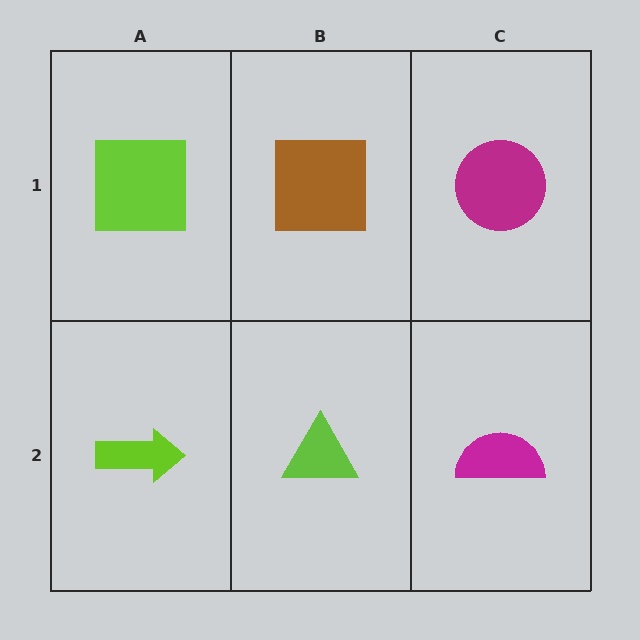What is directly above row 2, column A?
A lime square.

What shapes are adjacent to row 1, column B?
A lime triangle (row 2, column B), a lime square (row 1, column A), a magenta circle (row 1, column C).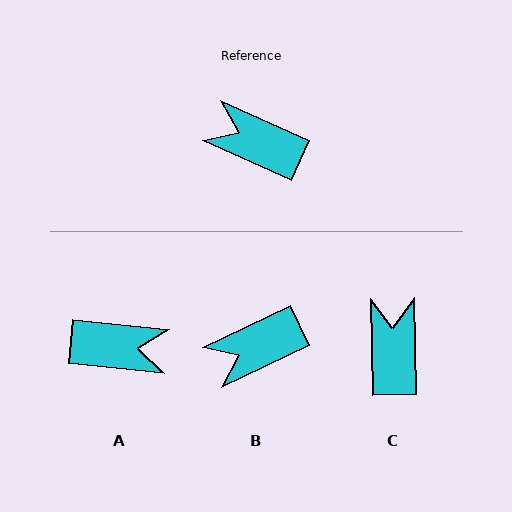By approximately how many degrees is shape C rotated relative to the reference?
Approximately 64 degrees clockwise.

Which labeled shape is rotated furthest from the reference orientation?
A, about 161 degrees away.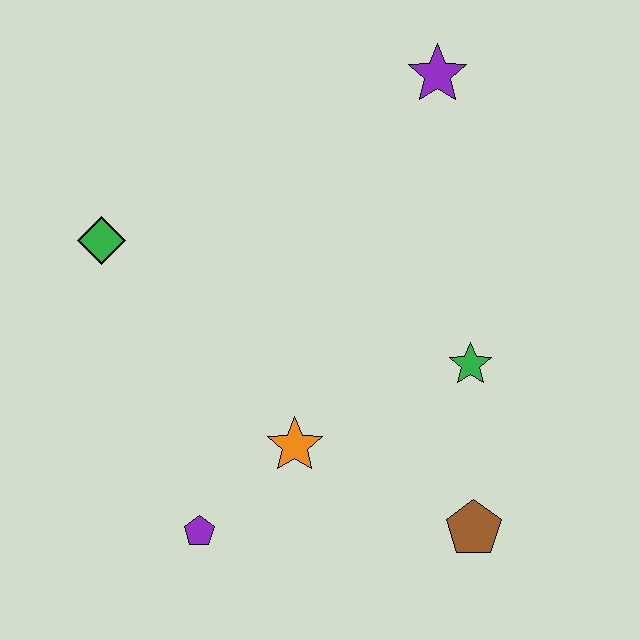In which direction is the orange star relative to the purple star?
The orange star is below the purple star.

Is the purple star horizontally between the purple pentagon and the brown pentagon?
Yes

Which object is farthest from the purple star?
The purple pentagon is farthest from the purple star.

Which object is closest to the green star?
The brown pentagon is closest to the green star.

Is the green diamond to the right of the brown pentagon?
No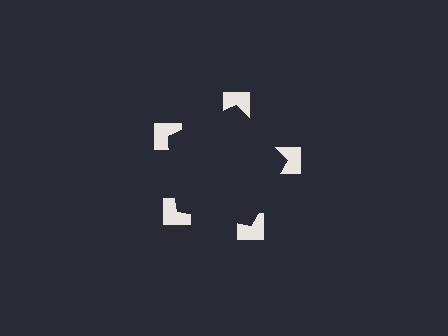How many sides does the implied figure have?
5 sides.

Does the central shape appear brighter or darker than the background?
It typically appears slightly darker than the background, even though no actual brightness change is drawn.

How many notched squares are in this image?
There are 5 — one at each vertex of the illusory pentagon.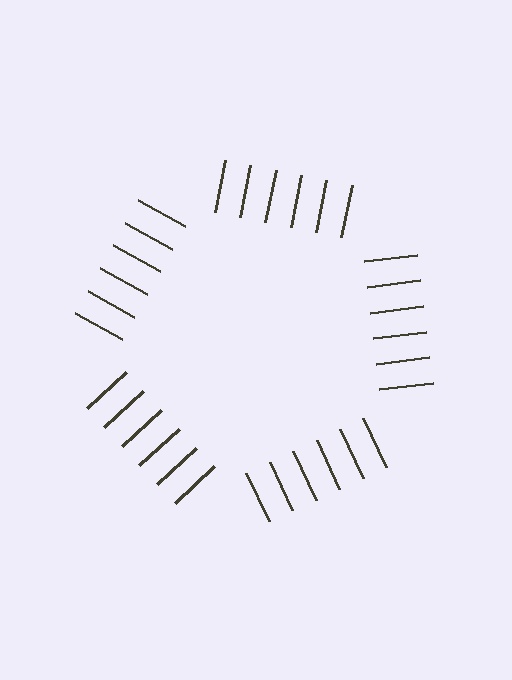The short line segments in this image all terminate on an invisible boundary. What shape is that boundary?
An illusory pentagon — the line segments terminate on its edges but no continuous stroke is drawn.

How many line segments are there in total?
30 — 6 along each of the 5 edges.